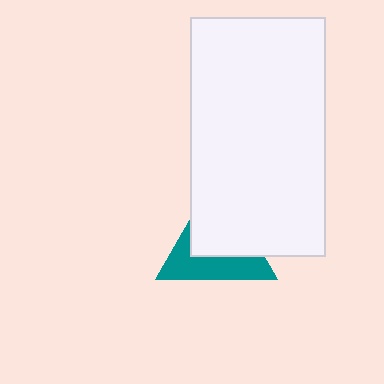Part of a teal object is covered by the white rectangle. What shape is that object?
It is a triangle.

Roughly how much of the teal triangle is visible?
A small part of it is visible (roughly 43%).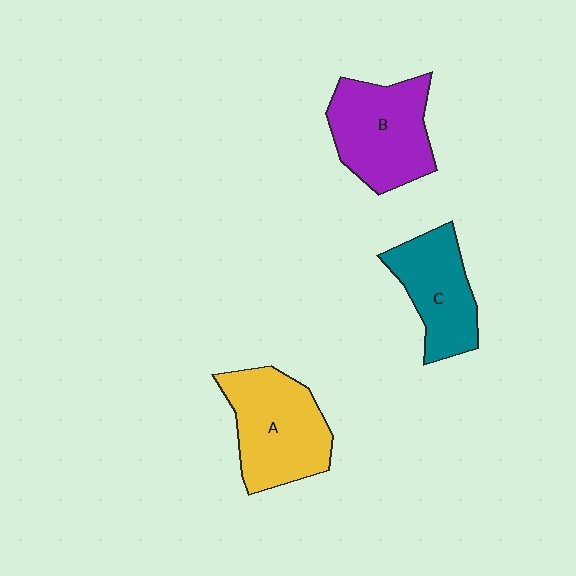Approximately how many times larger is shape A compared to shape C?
Approximately 1.3 times.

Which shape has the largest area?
Shape A (yellow).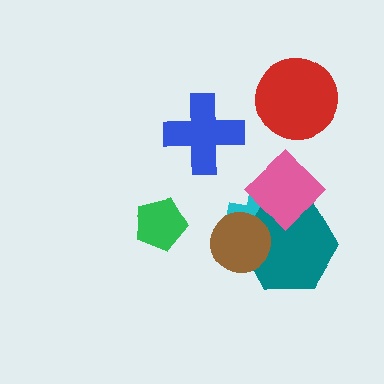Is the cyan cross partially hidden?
Yes, it is partially covered by another shape.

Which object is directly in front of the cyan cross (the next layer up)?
The teal hexagon is directly in front of the cyan cross.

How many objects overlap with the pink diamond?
2 objects overlap with the pink diamond.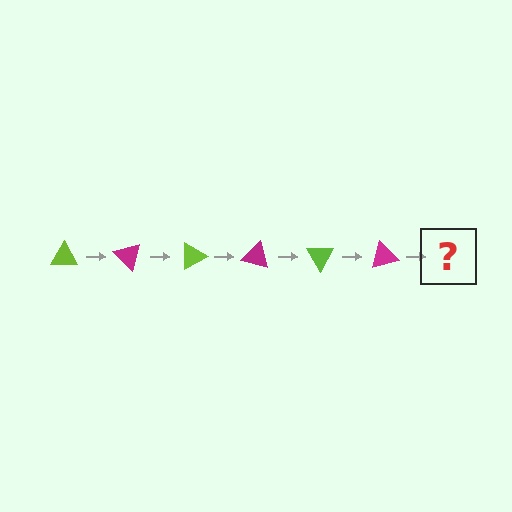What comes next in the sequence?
The next element should be a lime triangle, rotated 270 degrees from the start.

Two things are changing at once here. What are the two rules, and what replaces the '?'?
The two rules are that it rotates 45 degrees each step and the color cycles through lime and magenta. The '?' should be a lime triangle, rotated 270 degrees from the start.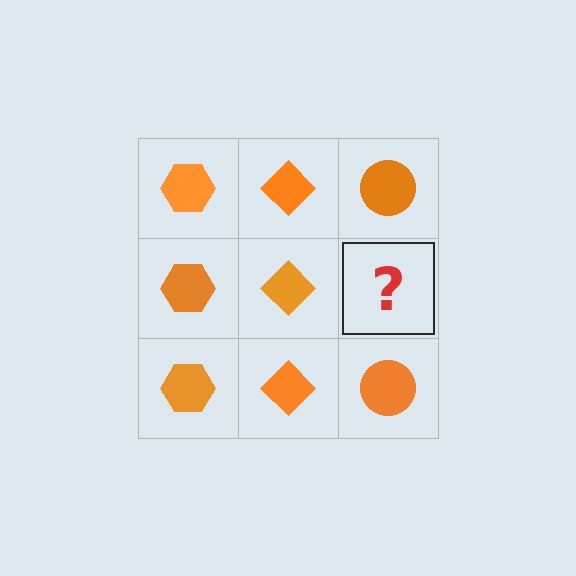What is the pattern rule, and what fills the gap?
The rule is that each column has a consistent shape. The gap should be filled with an orange circle.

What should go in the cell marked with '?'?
The missing cell should contain an orange circle.